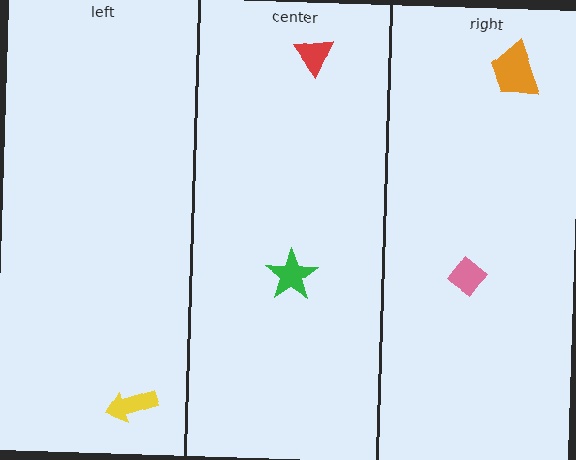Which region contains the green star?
The center region.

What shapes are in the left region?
The yellow arrow.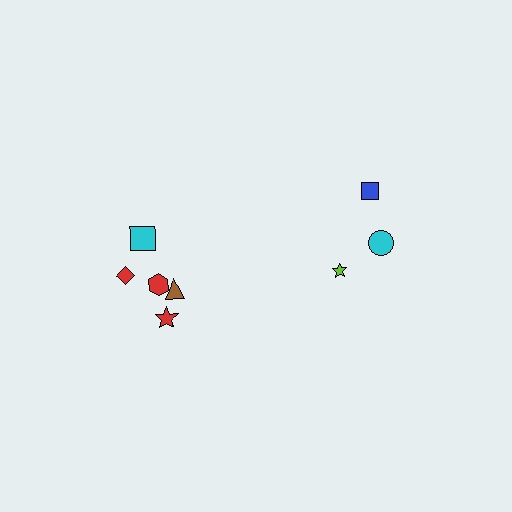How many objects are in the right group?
There are 3 objects.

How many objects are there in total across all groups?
There are 8 objects.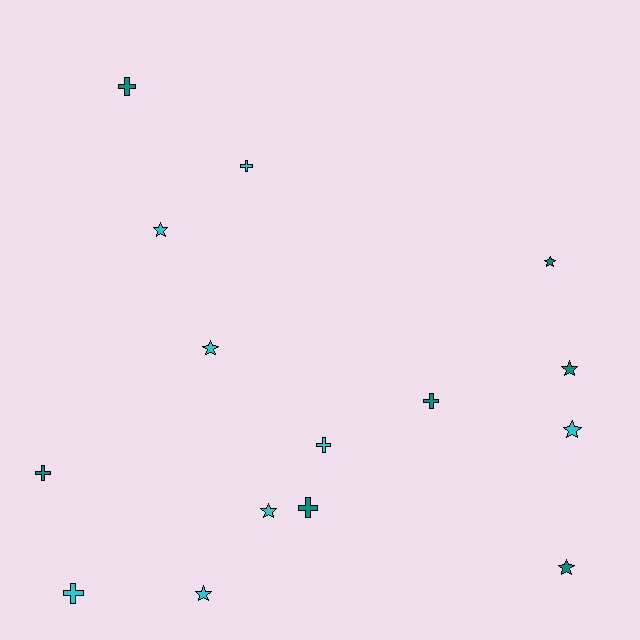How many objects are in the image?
There are 15 objects.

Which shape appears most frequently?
Star, with 8 objects.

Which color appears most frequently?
Cyan, with 8 objects.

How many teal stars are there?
There are 3 teal stars.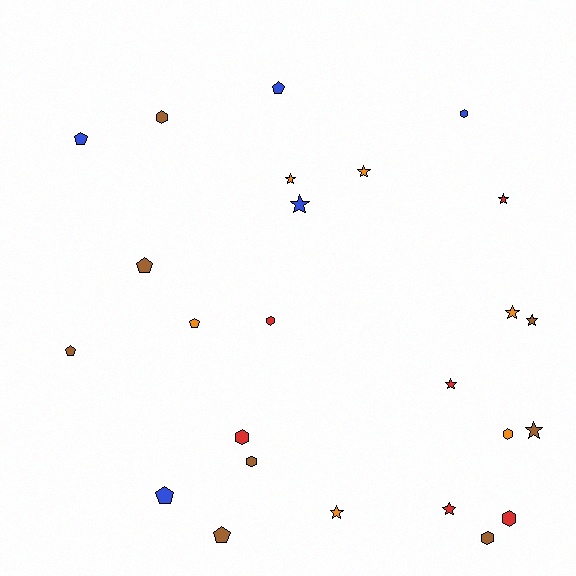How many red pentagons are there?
There are no red pentagons.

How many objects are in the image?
There are 25 objects.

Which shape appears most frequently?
Star, with 10 objects.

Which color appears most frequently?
Brown, with 8 objects.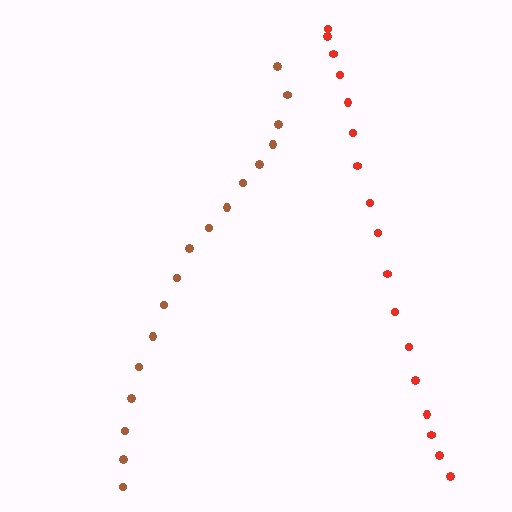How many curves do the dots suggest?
There are 2 distinct paths.